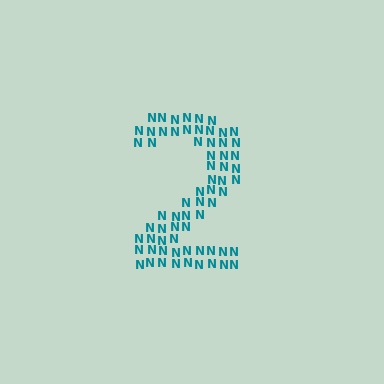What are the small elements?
The small elements are letter N's.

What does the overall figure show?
The overall figure shows the digit 2.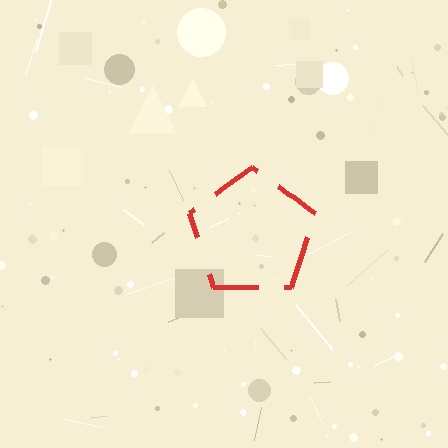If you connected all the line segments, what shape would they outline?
They would outline a pentagon.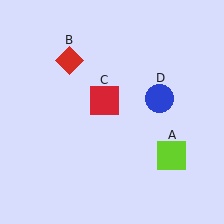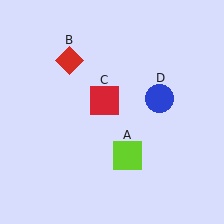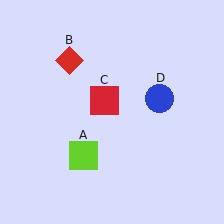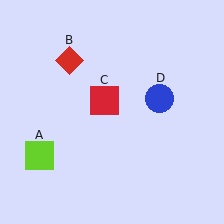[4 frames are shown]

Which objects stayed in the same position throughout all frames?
Red diamond (object B) and red square (object C) and blue circle (object D) remained stationary.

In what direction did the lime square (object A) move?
The lime square (object A) moved left.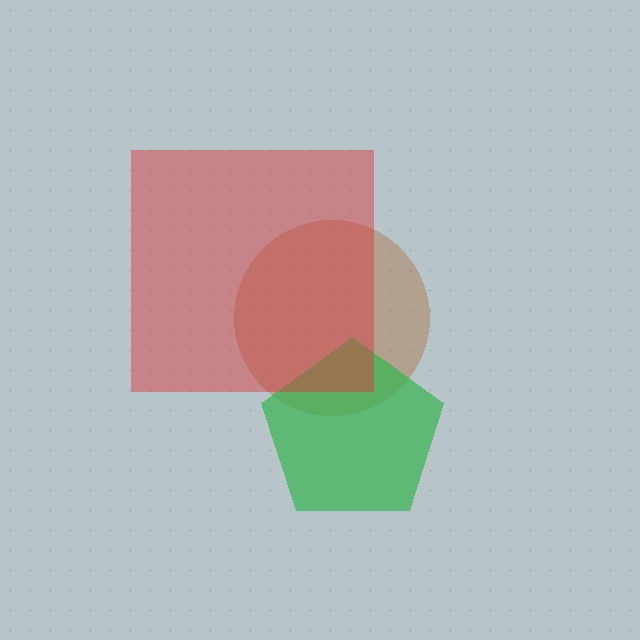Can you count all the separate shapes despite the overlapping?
Yes, there are 3 separate shapes.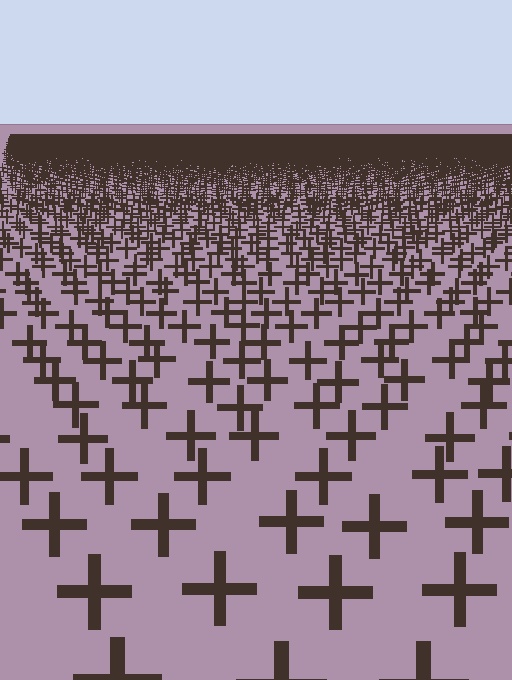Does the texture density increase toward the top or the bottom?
Density increases toward the top.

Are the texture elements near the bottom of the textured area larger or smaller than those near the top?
Larger. Near the bottom, elements are closer to the viewer and appear at a bigger on-screen size.